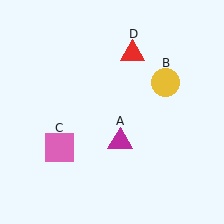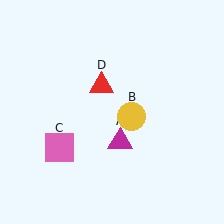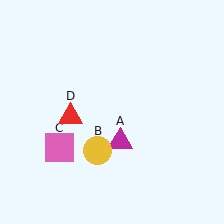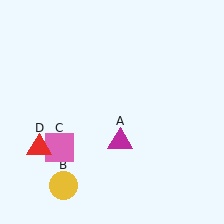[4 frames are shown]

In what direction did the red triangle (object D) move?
The red triangle (object D) moved down and to the left.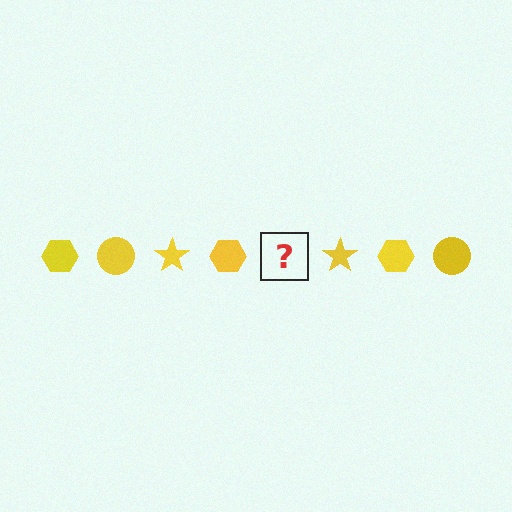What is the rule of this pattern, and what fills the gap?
The rule is that the pattern cycles through hexagon, circle, star shapes in yellow. The gap should be filled with a yellow circle.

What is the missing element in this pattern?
The missing element is a yellow circle.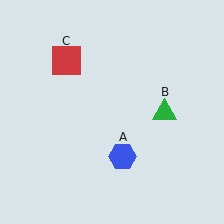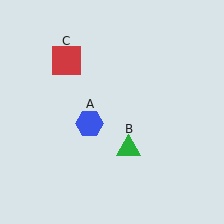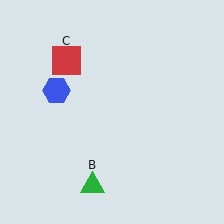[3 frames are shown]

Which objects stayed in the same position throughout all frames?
Red square (object C) remained stationary.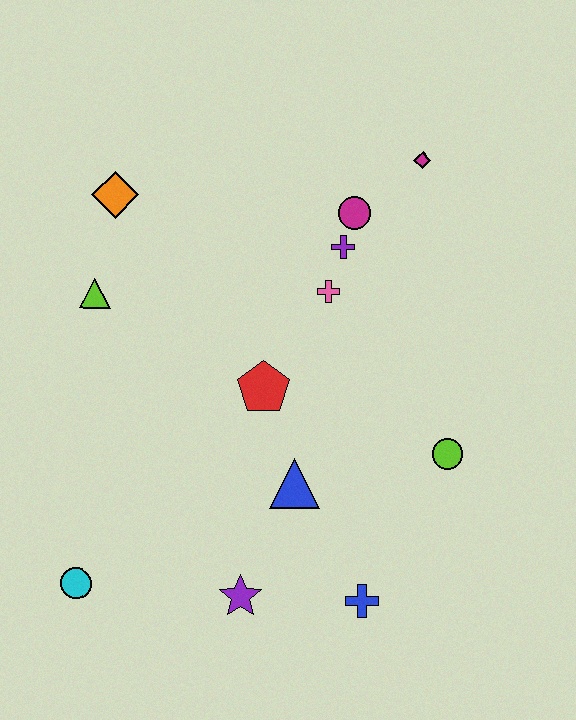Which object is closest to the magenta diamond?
The magenta circle is closest to the magenta diamond.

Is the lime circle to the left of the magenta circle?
No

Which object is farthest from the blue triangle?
The magenta diamond is farthest from the blue triangle.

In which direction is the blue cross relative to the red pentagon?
The blue cross is below the red pentagon.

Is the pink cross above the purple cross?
No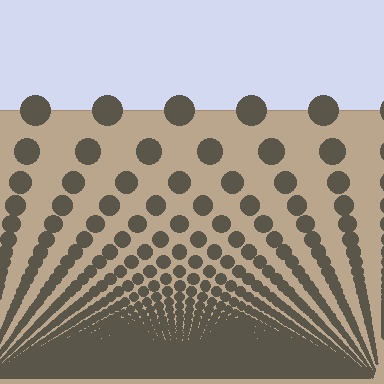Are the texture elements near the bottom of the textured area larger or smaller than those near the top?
Smaller. The gradient is inverted — elements near the bottom are smaller and denser.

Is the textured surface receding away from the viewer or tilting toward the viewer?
The surface appears to tilt toward the viewer. Texture elements get larger and sparser toward the top.